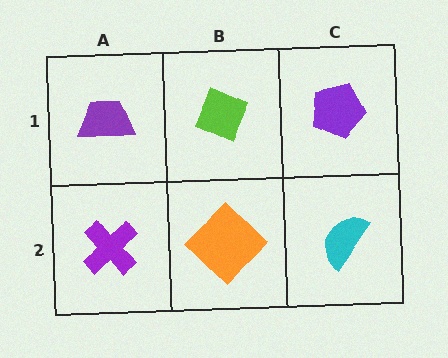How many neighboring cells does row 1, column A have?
2.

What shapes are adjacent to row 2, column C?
A purple pentagon (row 1, column C), an orange diamond (row 2, column B).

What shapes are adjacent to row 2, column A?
A purple trapezoid (row 1, column A), an orange diamond (row 2, column B).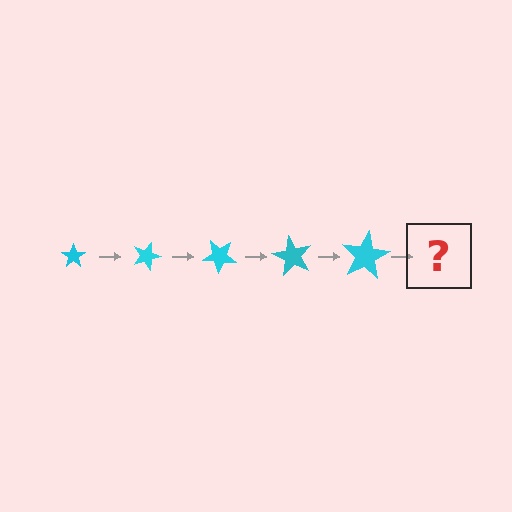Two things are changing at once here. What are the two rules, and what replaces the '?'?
The two rules are that the star grows larger each step and it rotates 20 degrees each step. The '?' should be a star, larger than the previous one and rotated 100 degrees from the start.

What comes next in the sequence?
The next element should be a star, larger than the previous one and rotated 100 degrees from the start.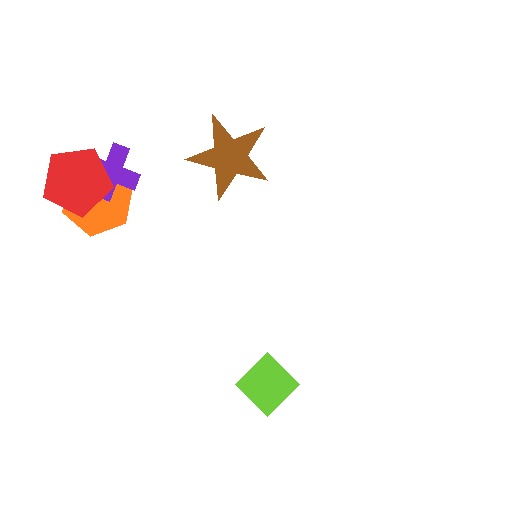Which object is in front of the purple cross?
The red pentagon is in front of the purple cross.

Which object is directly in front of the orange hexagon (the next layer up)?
The purple cross is directly in front of the orange hexagon.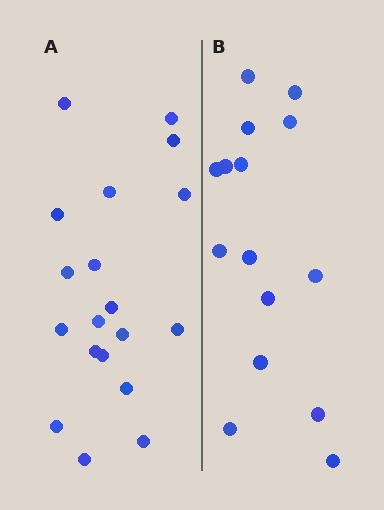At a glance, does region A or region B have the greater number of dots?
Region A (the left region) has more dots.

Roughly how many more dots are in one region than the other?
Region A has about 4 more dots than region B.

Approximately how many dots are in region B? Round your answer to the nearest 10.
About 20 dots. (The exact count is 15, which rounds to 20.)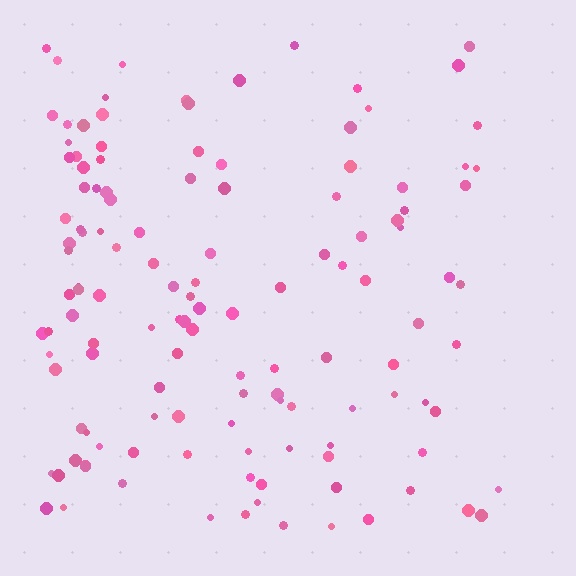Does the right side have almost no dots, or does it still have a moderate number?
Still a moderate number, just noticeably fewer than the left.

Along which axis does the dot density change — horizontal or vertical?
Horizontal.